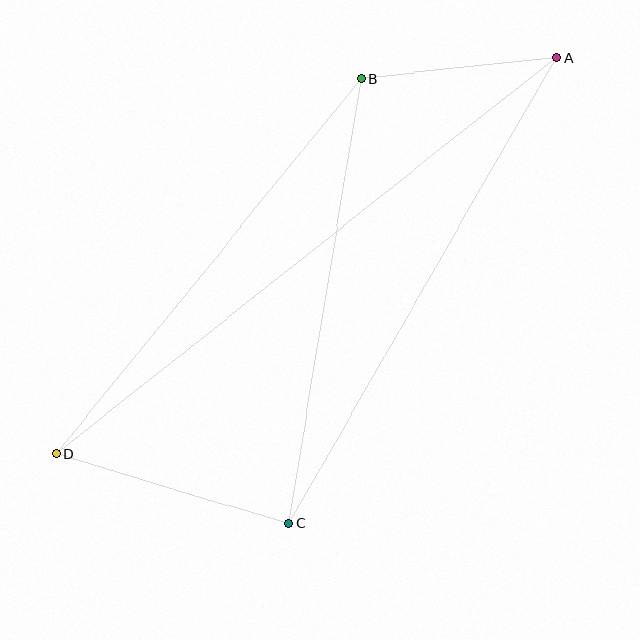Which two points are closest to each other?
Points A and B are closest to each other.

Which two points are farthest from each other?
Points A and D are farthest from each other.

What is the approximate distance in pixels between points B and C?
The distance between B and C is approximately 451 pixels.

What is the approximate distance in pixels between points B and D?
The distance between B and D is approximately 484 pixels.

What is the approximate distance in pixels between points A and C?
The distance between A and C is approximately 537 pixels.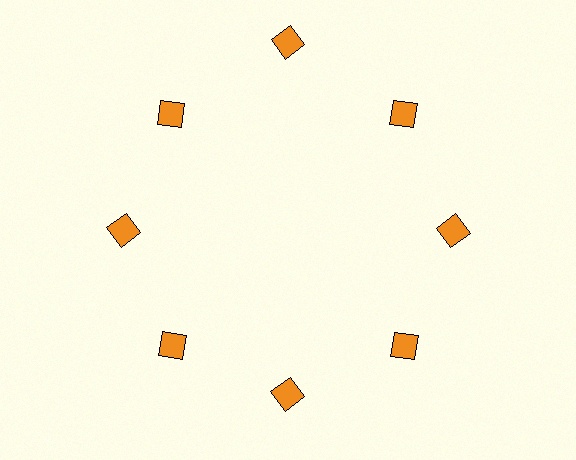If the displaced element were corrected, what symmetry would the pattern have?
It would have 8-fold rotational symmetry — the pattern would map onto itself every 45 degrees.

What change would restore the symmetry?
The symmetry would be restored by moving it inward, back onto the ring so that all 8 squares sit at equal angles and equal distance from the center.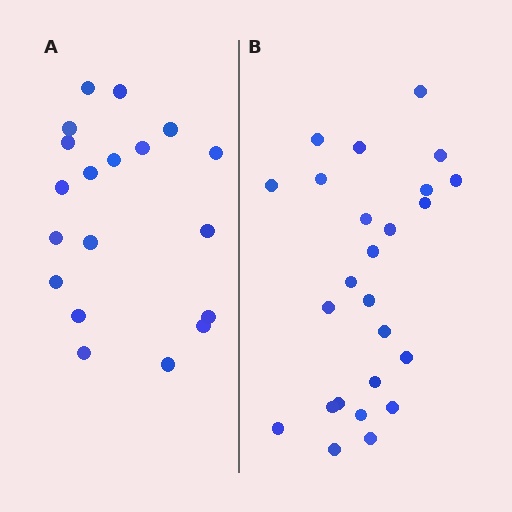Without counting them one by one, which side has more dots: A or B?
Region B (the right region) has more dots.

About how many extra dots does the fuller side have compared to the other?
Region B has about 6 more dots than region A.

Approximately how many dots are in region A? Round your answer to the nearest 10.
About 20 dots. (The exact count is 19, which rounds to 20.)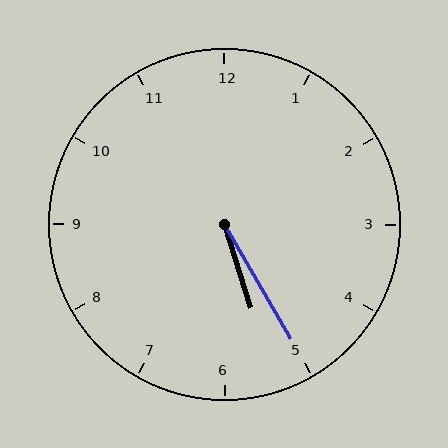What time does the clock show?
5:25.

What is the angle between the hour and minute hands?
Approximately 12 degrees.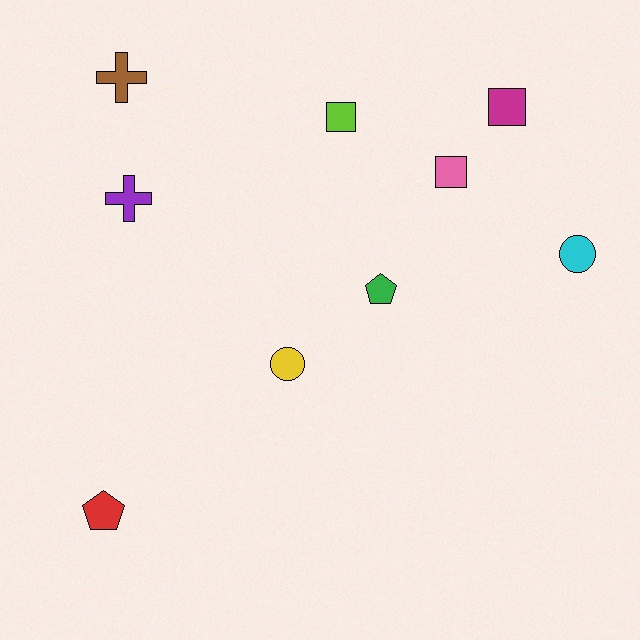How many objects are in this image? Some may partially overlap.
There are 9 objects.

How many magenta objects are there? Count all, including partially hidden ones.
There is 1 magenta object.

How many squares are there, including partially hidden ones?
There are 3 squares.